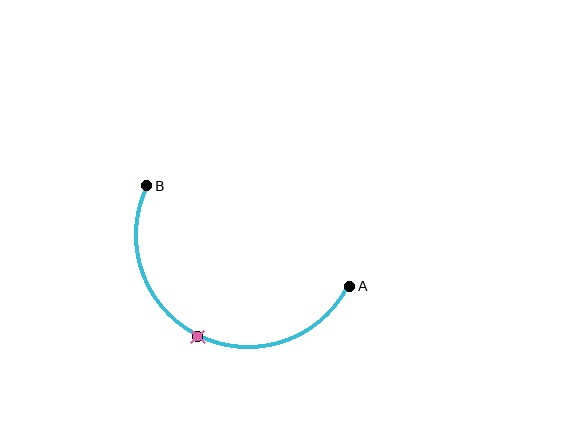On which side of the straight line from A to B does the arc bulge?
The arc bulges below the straight line connecting A and B.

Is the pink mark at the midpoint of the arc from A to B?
Yes. The pink mark lies on the arc at equal arc-length from both A and B — it is the arc midpoint.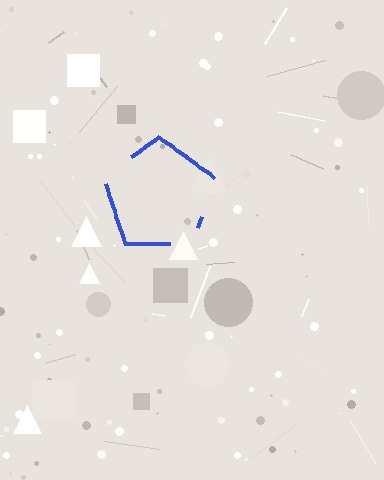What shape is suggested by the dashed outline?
The dashed outline suggests a pentagon.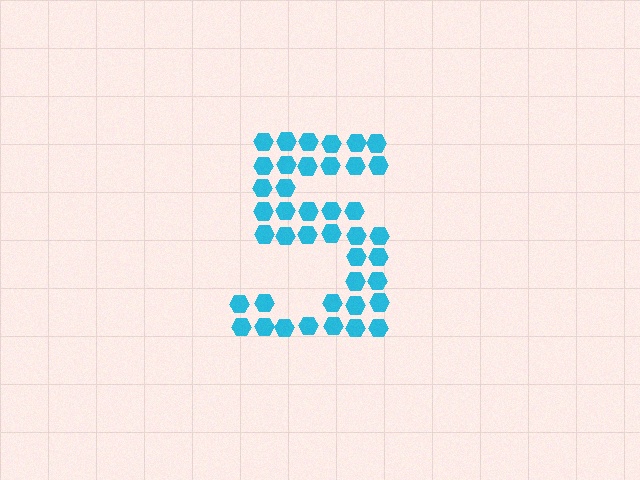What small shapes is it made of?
It is made of small hexagons.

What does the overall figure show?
The overall figure shows the digit 5.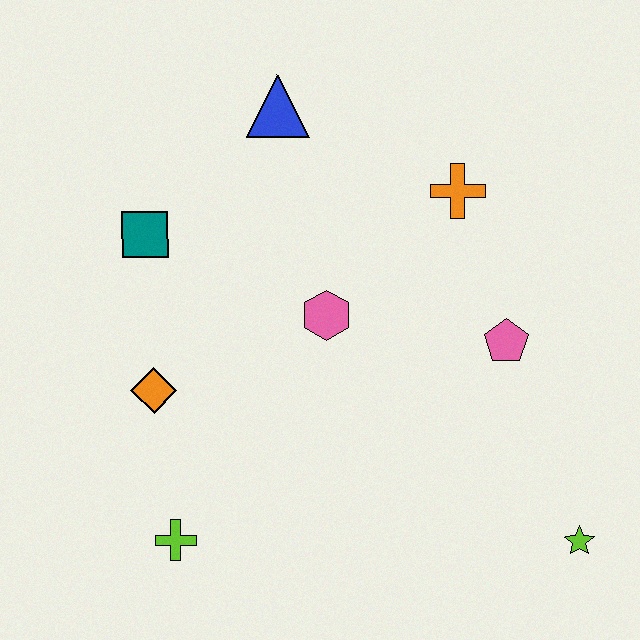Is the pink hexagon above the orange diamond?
Yes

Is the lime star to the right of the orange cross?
Yes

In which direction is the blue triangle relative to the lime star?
The blue triangle is above the lime star.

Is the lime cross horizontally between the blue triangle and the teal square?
Yes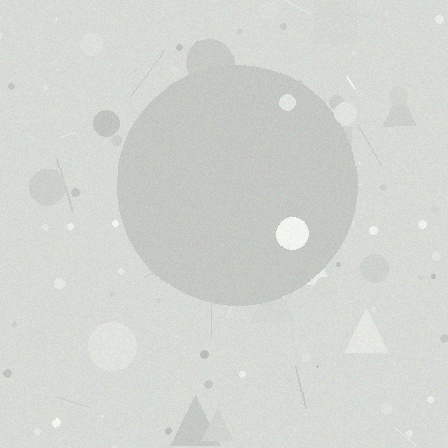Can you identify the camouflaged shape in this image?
The camouflaged shape is a circle.